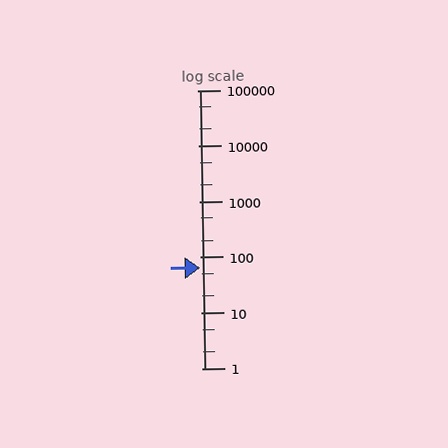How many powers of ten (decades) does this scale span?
The scale spans 5 decades, from 1 to 100000.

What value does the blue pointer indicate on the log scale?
The pointer indicates approximately 64.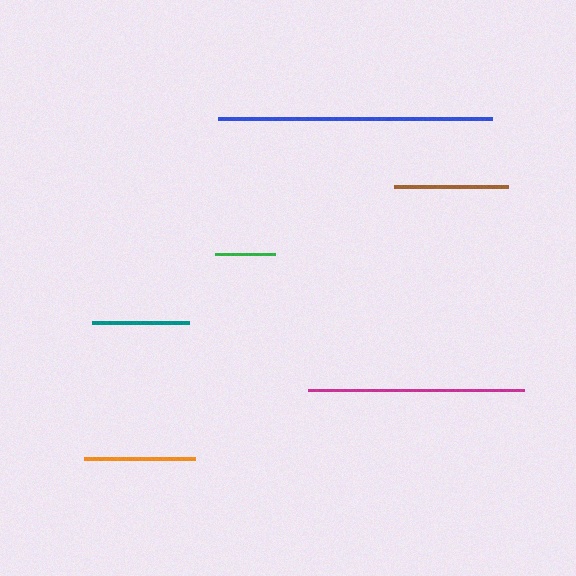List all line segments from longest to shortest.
From longest to shortest: blue, magenta, brown, orange, teal, green.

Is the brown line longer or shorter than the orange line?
The brown line is longer than the orange line.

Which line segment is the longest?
The blue line is the longest at approximately 274 pixels.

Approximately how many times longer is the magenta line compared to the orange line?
The magenta line is approximately 1.9 times the length of the orange line.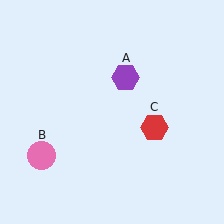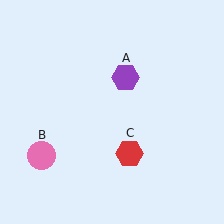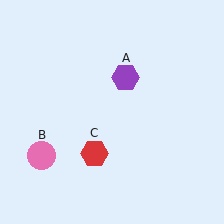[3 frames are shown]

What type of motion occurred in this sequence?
The red hexagon (object C) rotated clockwise around the center of the scene.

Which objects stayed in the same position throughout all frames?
Purple hexagon (object A) and pink circle (object B) remained stationary.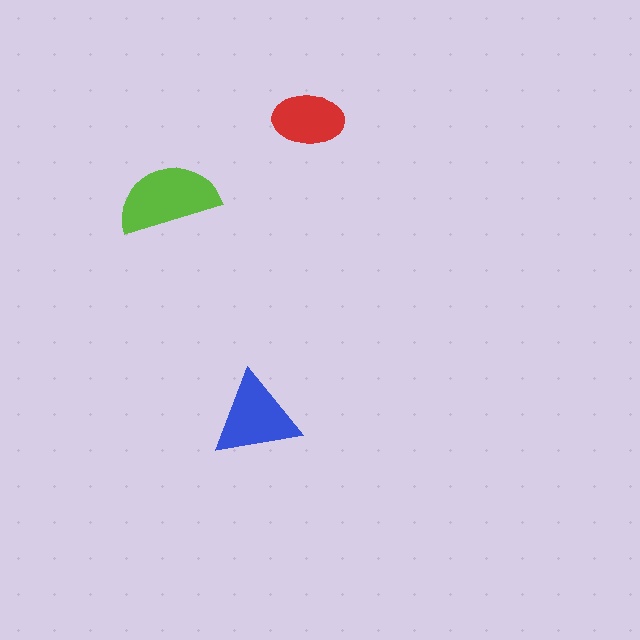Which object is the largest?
The lime semicircle.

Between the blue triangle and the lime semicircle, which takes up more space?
The lime semicircle.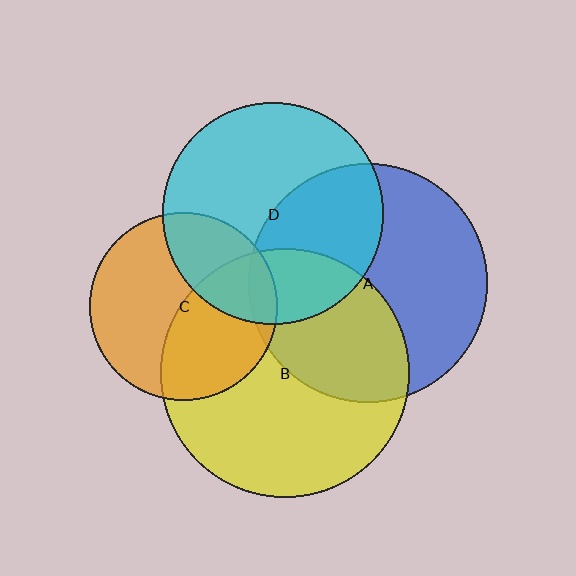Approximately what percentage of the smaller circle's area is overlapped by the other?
Approximately 25%.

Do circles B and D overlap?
Yes.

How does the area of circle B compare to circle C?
Approximately 1.8 times.